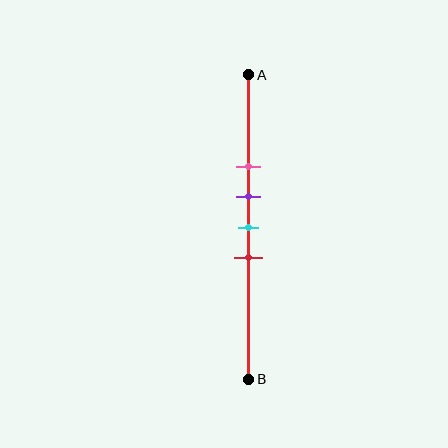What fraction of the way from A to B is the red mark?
The red mark is approximately 60% (0.6) of the way from A to B.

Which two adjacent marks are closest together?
The purple and cyan marks are the closest adjacent pair.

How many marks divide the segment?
There are 4 marks dividing the segment.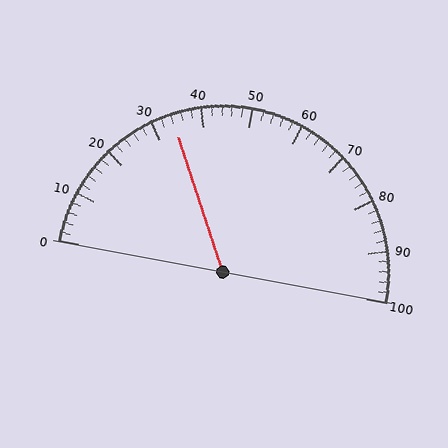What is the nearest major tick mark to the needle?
The nearest major tick mark is 30.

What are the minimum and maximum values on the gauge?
The gauge ranges from 0 to 100.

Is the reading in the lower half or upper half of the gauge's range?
The reading is in the lower half of the range (0 to 100).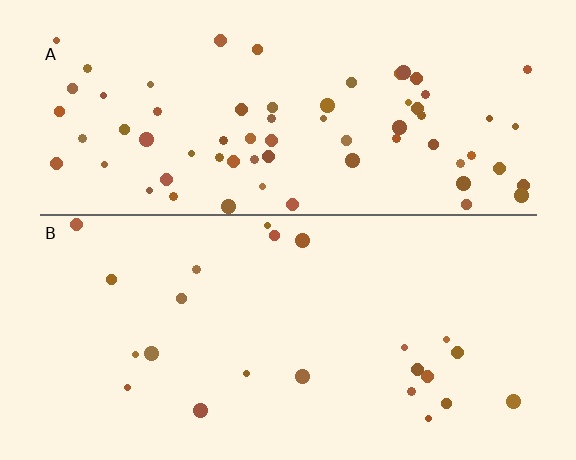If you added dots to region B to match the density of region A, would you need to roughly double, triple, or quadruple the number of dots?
Approximately triple.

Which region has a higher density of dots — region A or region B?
A (the top).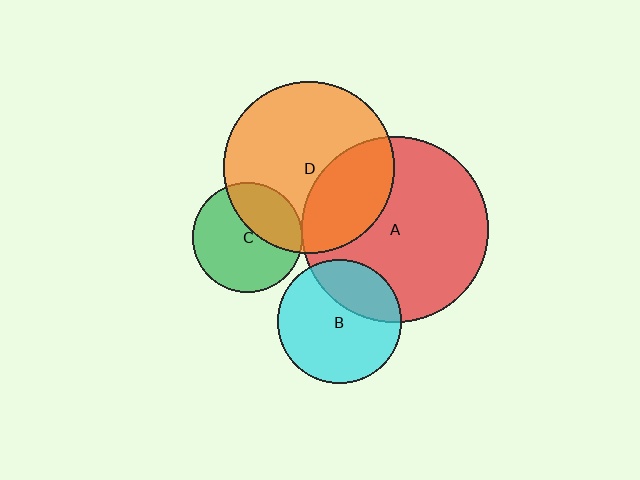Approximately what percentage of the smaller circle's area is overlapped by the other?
Approximately 35%.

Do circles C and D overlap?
Yes.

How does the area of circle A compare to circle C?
Approximately 2.9 times.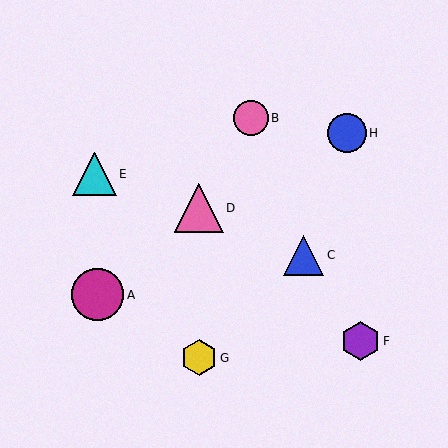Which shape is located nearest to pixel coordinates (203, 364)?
The yellow hexagon (labeled G) at (199, 358) is nearest to that location.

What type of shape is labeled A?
Shape A is a magenta circle.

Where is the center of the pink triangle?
The center of the pink triangle is at (199, 208).